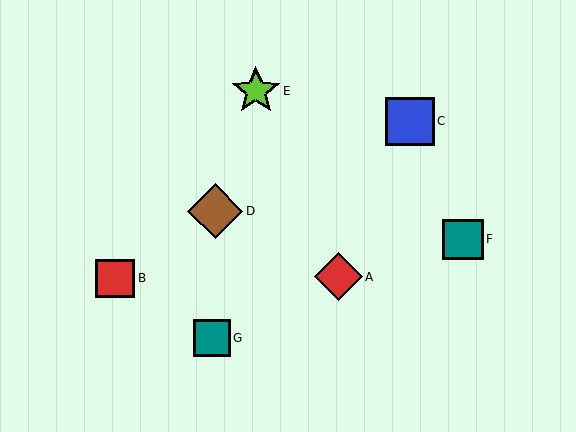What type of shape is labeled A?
Shape A is a red diamond.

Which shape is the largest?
The brown diamond (labeled D) is the largest.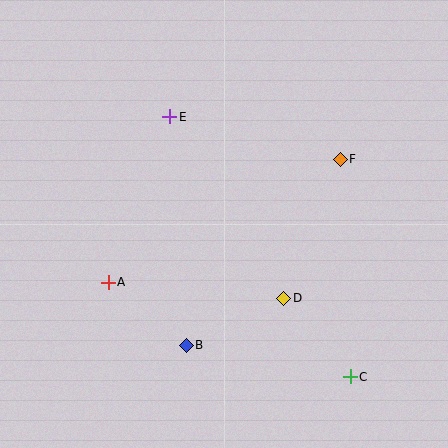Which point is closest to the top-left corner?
Point E is closest to the top-left corner.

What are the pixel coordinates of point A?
Point A is at (108, 282).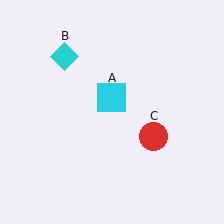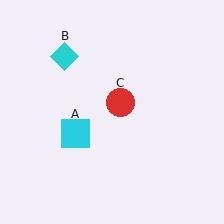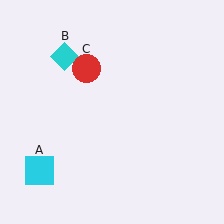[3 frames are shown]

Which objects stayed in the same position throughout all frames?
Cyan diamond (object B) remained stationary.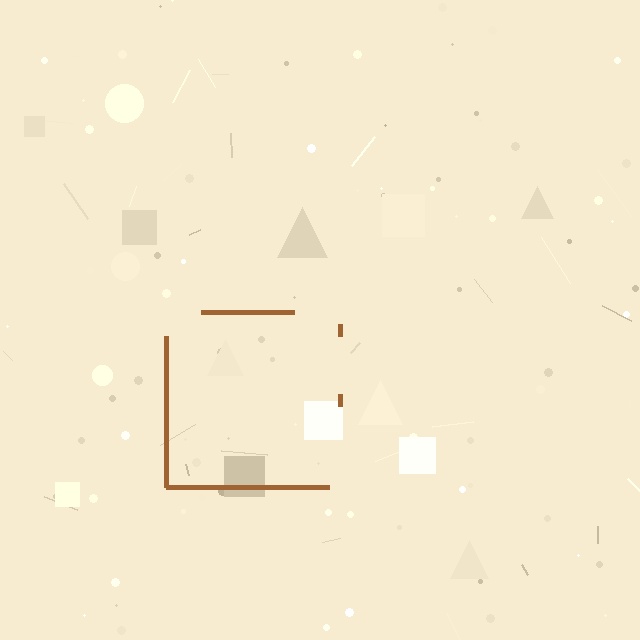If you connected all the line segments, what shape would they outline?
They would outline a square.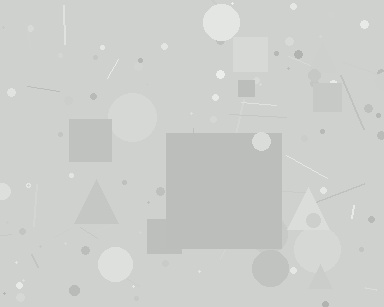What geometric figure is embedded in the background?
A square is embedded in the background.